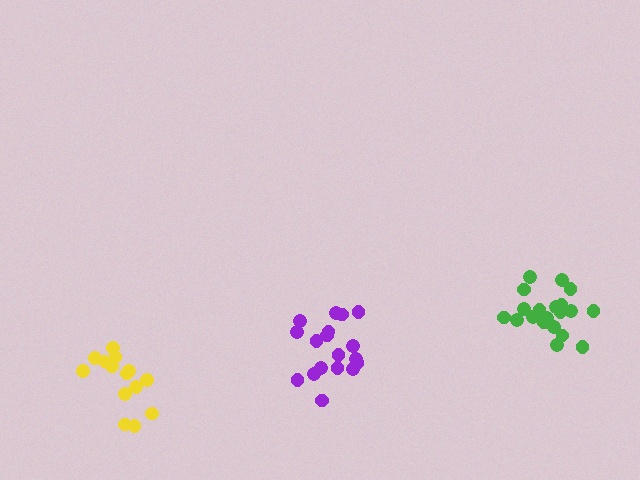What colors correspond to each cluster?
The clusters are colored: purple, green, yellow.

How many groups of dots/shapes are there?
There are 3 groups.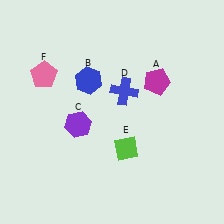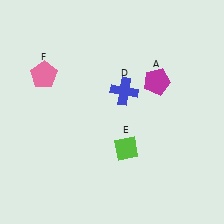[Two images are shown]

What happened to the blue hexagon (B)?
The blue hexagon (B) was removed in Image 2. It was in the top-left area of Image 1.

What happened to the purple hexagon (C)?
The purple hexagon (C) was removed in Image 2. It was in the bottom-left area of Image 1.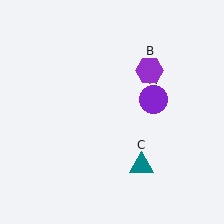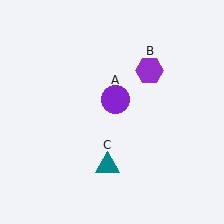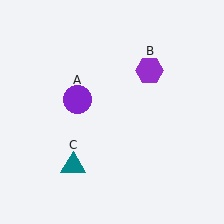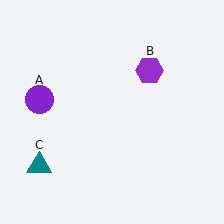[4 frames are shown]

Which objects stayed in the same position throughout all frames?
Purple hexagon (object B) remained stationary.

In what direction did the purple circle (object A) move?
The purple circle (object A) moved left.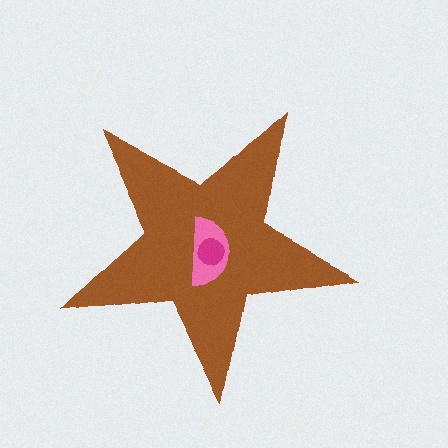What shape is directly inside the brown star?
The pink semicircle.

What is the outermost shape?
The brown star.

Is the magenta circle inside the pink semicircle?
Yes.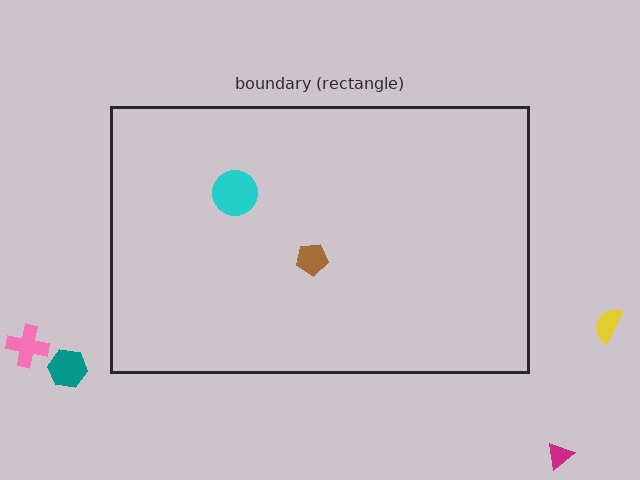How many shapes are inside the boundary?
2 inside, 4 outside.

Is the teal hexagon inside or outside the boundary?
Outside.